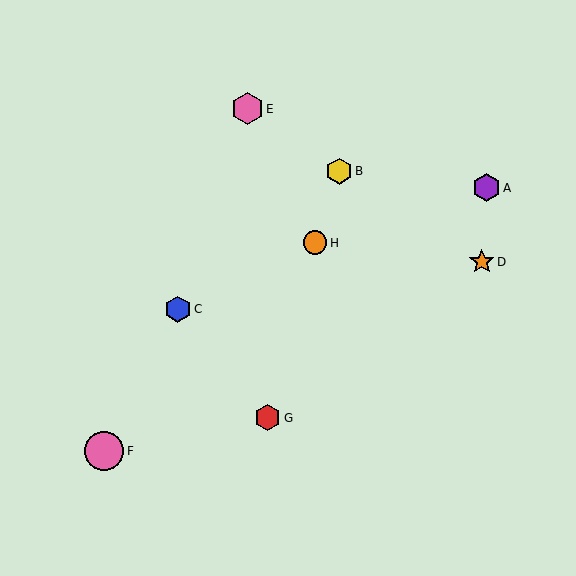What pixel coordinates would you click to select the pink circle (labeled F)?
Click at (104, 451) to select the pink circle F.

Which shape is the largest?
The pink circle (labeled F) is the largest.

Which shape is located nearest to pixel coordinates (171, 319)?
The blue hexagon (labeled C) at (178, 309) is nearest to that location.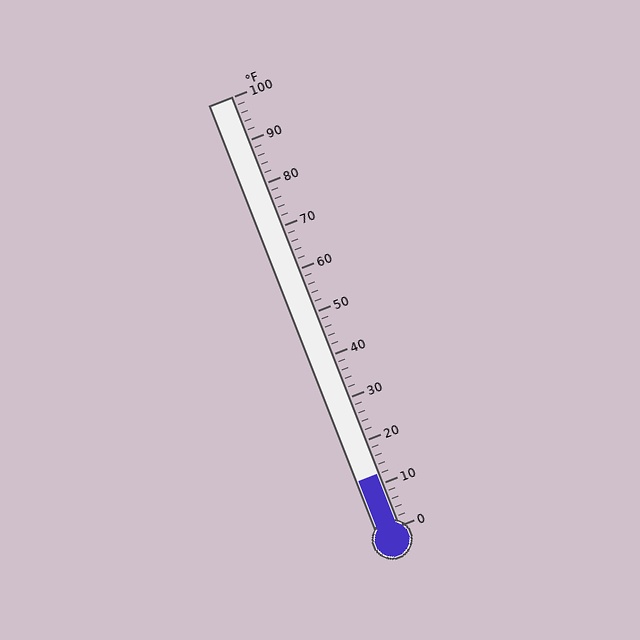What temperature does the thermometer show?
The thermometer shows approximately 12°F.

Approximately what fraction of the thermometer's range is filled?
The thermometer is filled to approximately 10% of its range.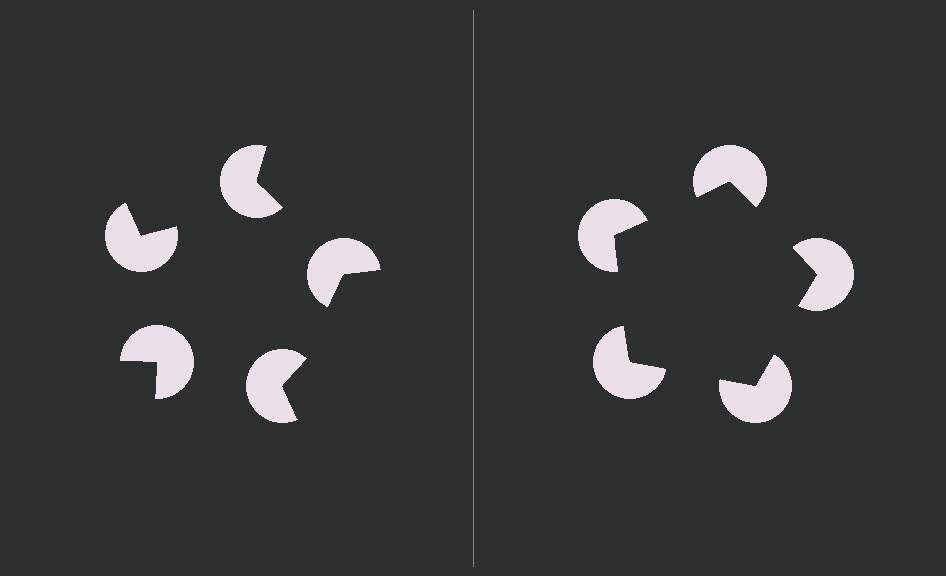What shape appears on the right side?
An illusory pentagon.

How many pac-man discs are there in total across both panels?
10 — 5 on each side.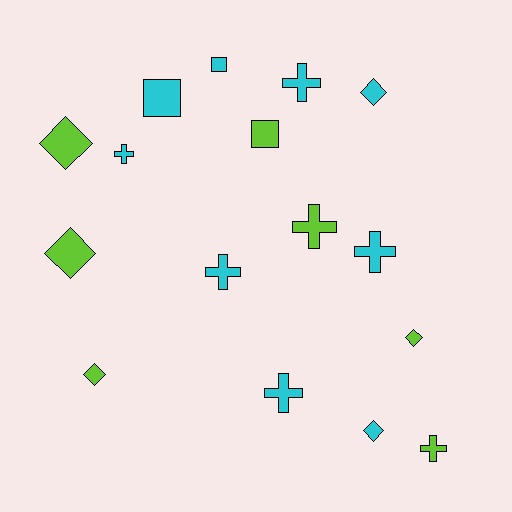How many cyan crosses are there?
There are 5 cyan crosses.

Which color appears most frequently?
Cyan, with 9 objects.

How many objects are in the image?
There are 16 objects.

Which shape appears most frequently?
Cross, with 7 objects.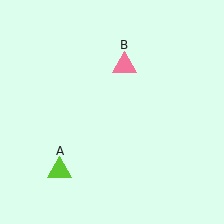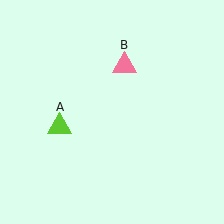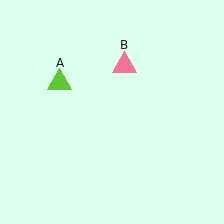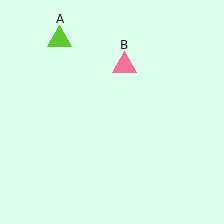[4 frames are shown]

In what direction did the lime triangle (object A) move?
The lime triangle (object A) moved up.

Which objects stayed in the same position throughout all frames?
Pink triangle (object B) remained stationary.